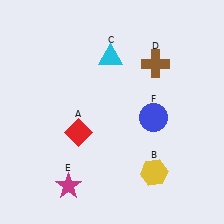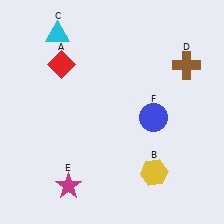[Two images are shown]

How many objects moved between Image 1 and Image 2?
3 objects moved between the two images.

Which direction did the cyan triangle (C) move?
The cyan triangle (C) moved left.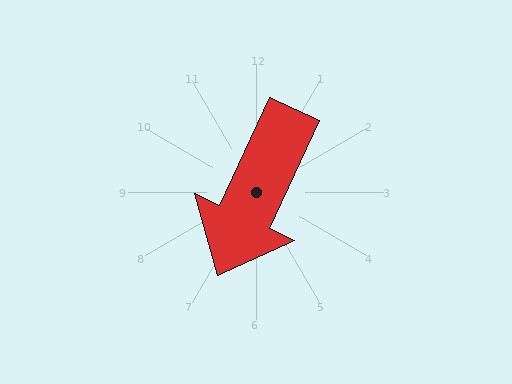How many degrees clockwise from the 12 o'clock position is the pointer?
Approximately 205 degrees.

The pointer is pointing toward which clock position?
Roughly 7 o'clock.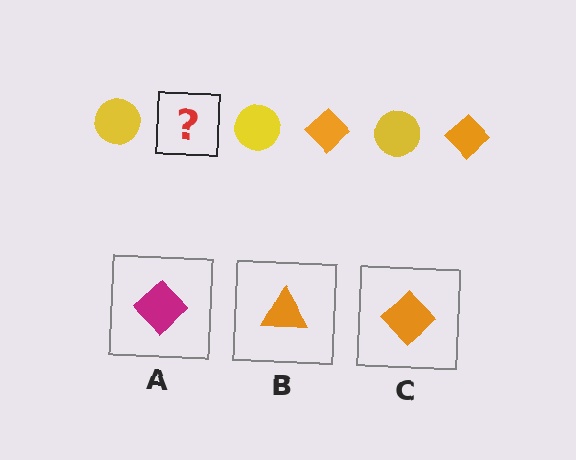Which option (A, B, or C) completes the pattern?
C.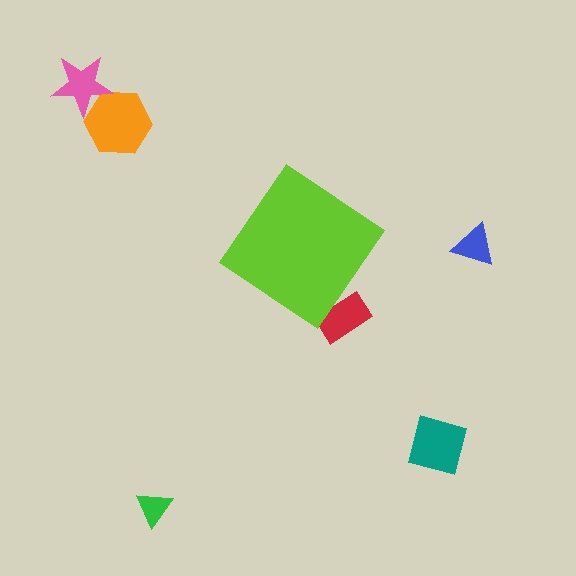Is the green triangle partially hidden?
No, the green triangle is fully visible.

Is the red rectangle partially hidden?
Yes, the red rectangle is partially hidden behind the lime diamond.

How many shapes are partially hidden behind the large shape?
1 shape is partially hidden.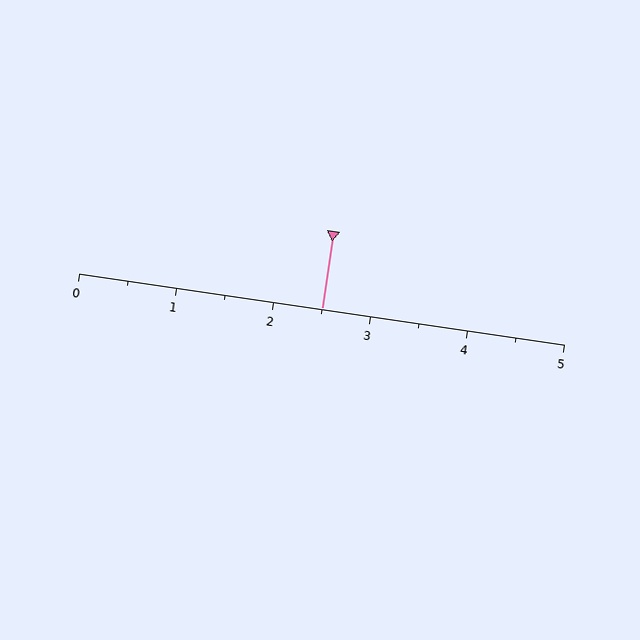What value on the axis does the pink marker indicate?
The marker indicates approximately 2.5.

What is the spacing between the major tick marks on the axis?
The major ticks are spaced 1 apart.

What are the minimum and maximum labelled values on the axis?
The axis runs from 0 to 5.